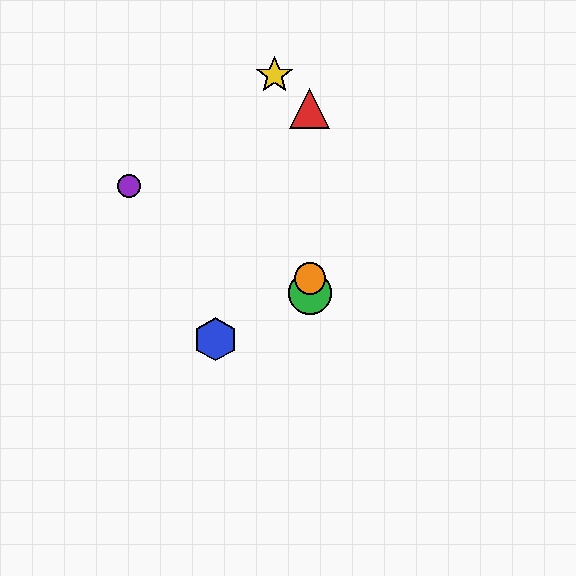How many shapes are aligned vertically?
3 shapes (the red triangle, the green circle, the orange circle) are aligned vertically.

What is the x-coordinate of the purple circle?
The purple circle is at x≈129.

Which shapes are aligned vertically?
The red triangle, the green circle, the orange circle are aligned vertically.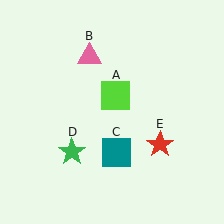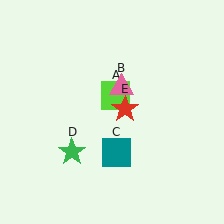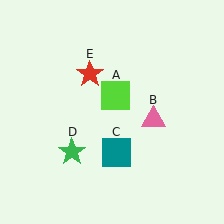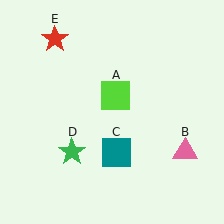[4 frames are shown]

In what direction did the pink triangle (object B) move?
The pink triangle (object B) moved down and to the right.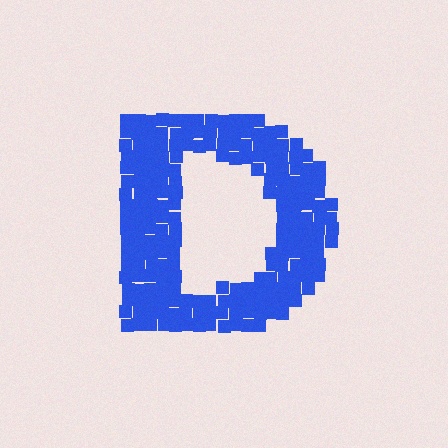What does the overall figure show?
The overall figure shows the letter D.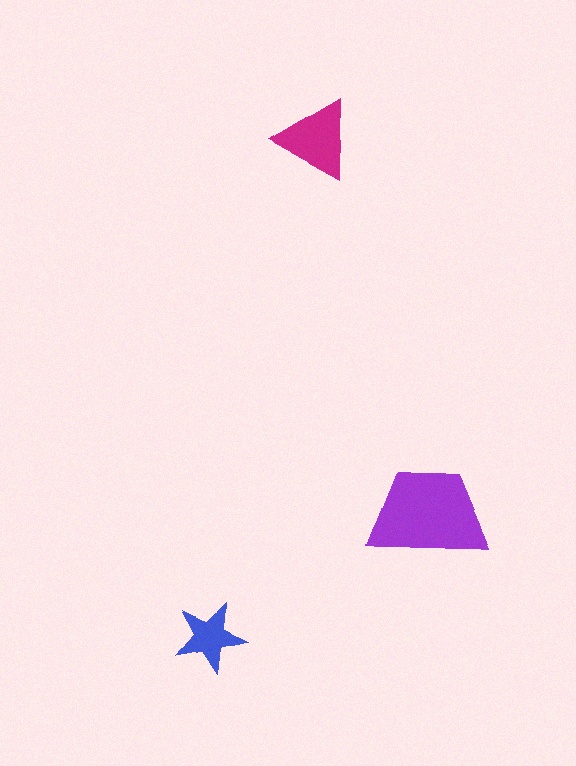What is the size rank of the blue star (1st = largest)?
3rd.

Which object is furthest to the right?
The purple trapezoid is rightmost.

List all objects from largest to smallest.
The purple trapezoid, the magenta triangle, the blue star.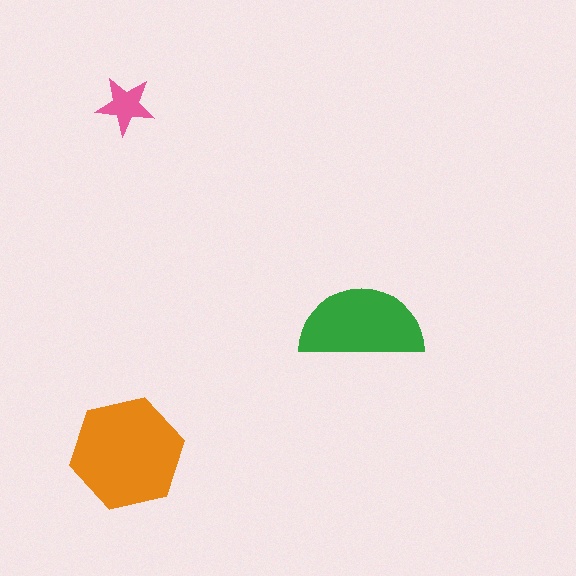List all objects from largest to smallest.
The orange hexagon, the green semicircle, the pink star.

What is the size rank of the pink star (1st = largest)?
3rd.